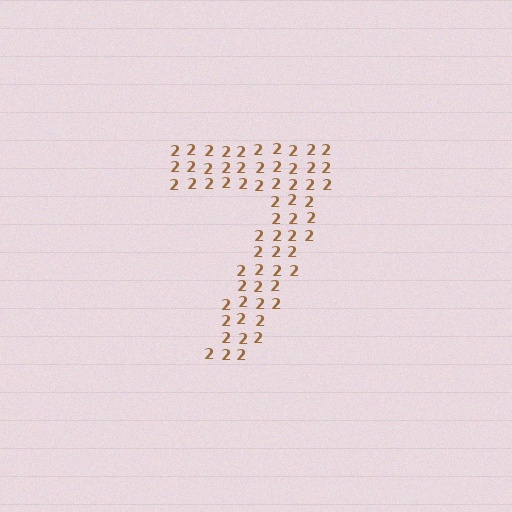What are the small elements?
The small elements are digit 2's.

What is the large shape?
The large shape is the digit 7.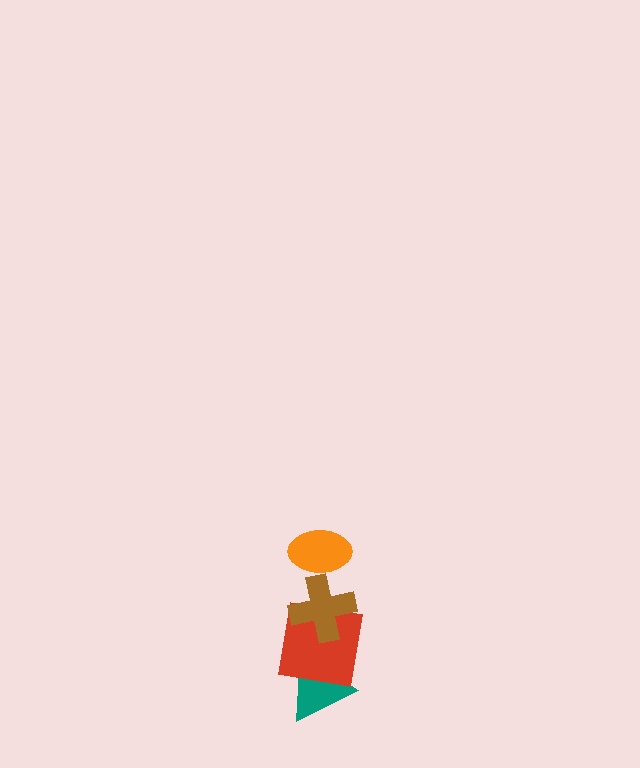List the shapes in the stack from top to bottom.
From top to bottom: the orange ellipse, the brown cross, the red square, the teal triangle.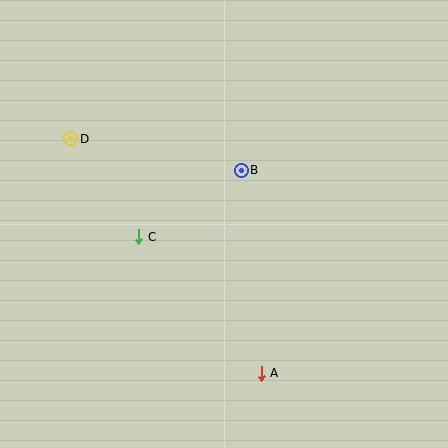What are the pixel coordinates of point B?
Point B is at (241, 170).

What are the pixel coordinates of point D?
Point D is at (71, 139).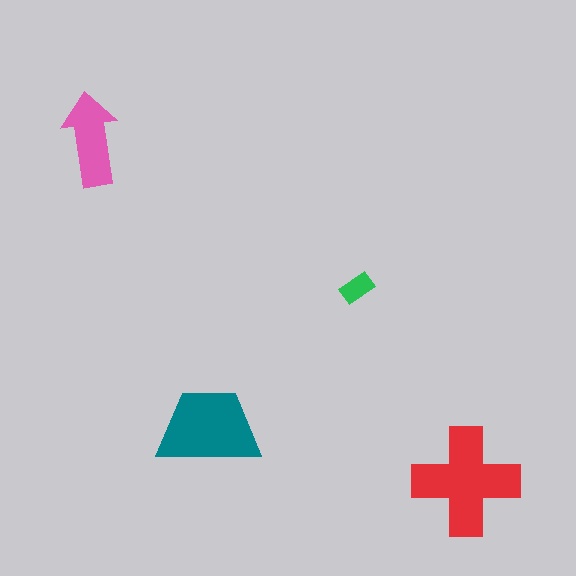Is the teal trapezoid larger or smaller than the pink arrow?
Larger.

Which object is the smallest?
The green rectangle.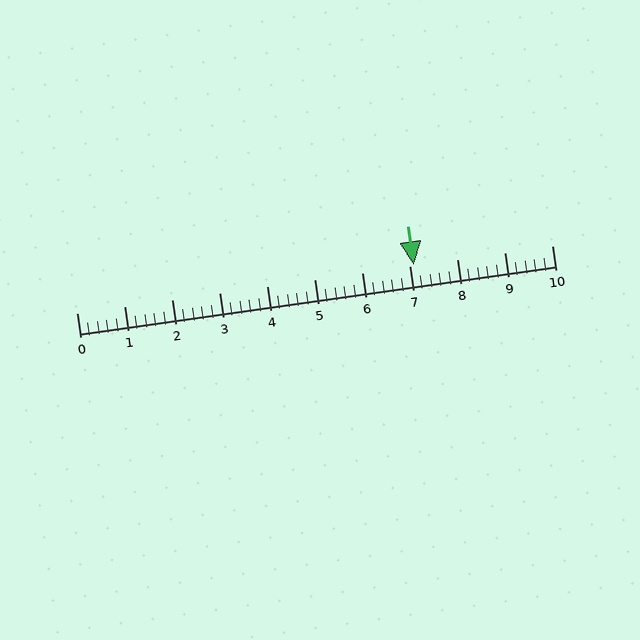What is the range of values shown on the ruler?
The ruler shows values from 0 to 10.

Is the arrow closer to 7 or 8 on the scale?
The arrow is closer to 7.